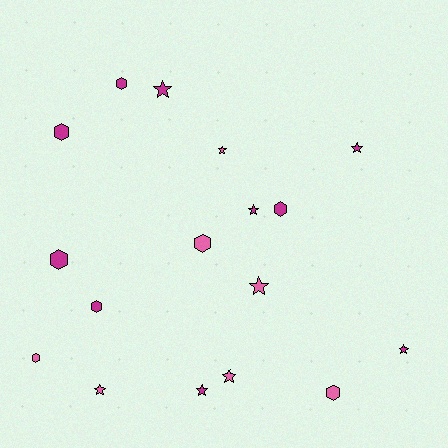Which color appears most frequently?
Magenta, with 10 objects.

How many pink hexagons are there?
There are 3 pink hexagons.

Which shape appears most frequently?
Star, with 9 objects.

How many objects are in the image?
There are 17 objects.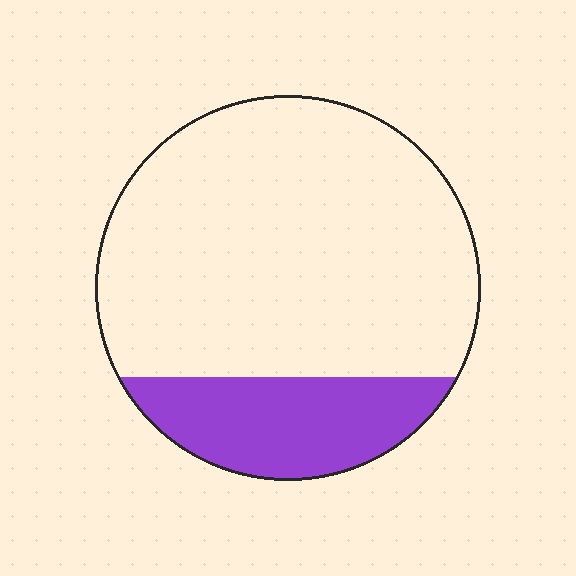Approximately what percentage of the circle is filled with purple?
Approximately 20%.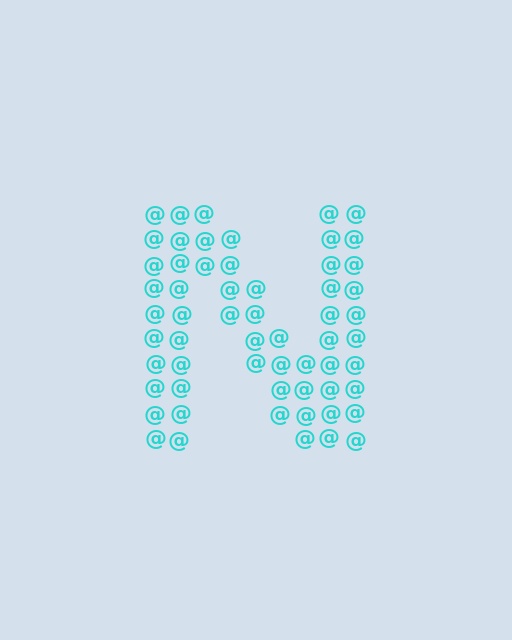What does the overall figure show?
The overall figure shows the letter N.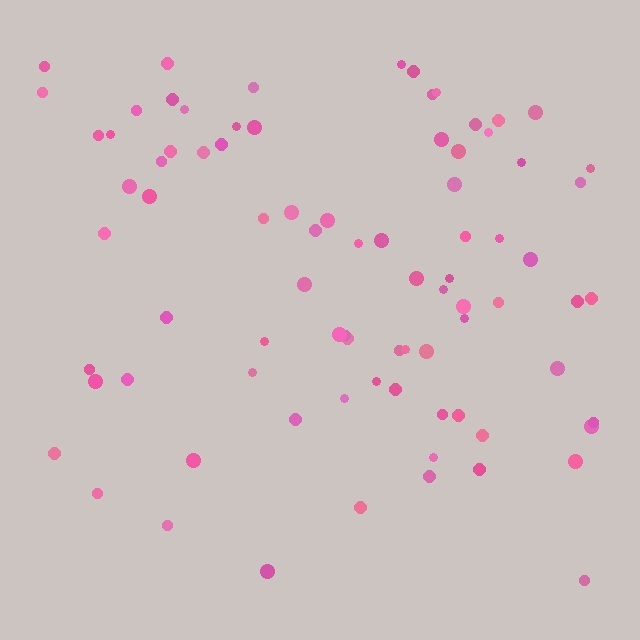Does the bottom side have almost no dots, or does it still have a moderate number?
Still a moderate number, just noticeably fewer than the top.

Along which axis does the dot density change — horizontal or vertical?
Vertical.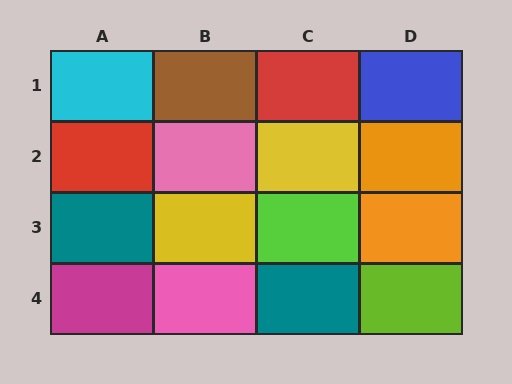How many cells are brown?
1 cell is brown.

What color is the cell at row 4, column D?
Lime.